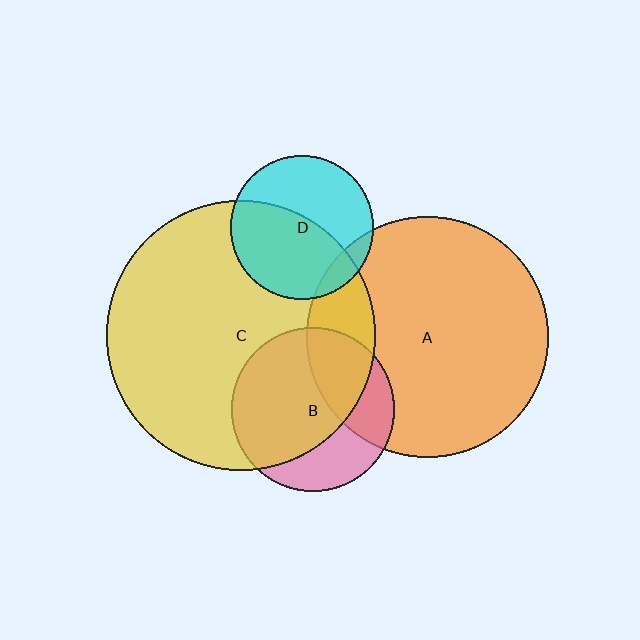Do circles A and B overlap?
Yes.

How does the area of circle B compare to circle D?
Approximately 1.3 times.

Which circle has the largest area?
Circle C (yellow).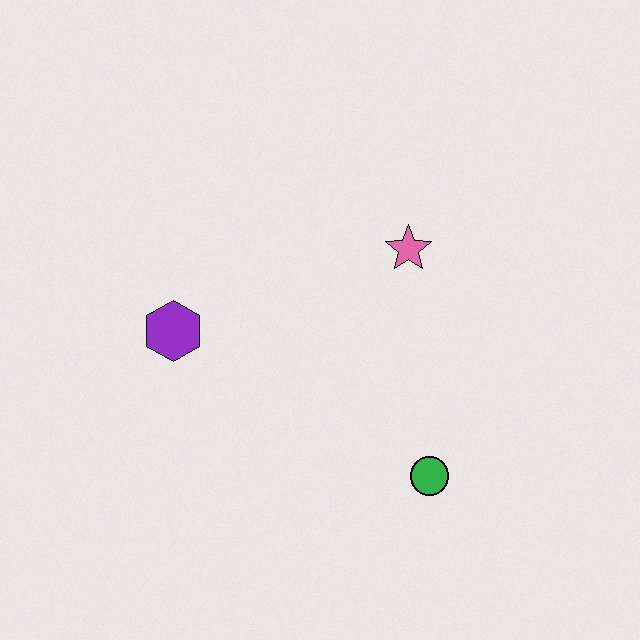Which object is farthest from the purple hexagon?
The green circle is farthest from the purple hexagon.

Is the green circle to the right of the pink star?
Yes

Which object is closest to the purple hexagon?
The pink star is closest to the purple hexagon.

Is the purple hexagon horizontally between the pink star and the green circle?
No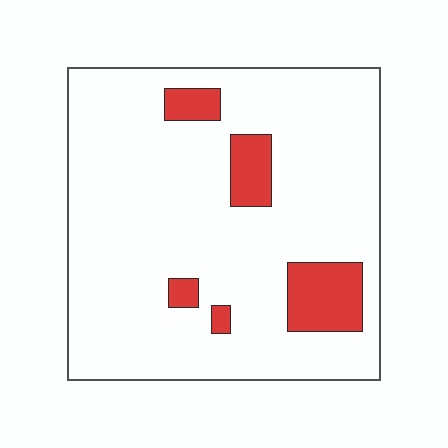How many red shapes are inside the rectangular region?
5.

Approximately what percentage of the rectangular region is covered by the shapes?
Approximately 10%.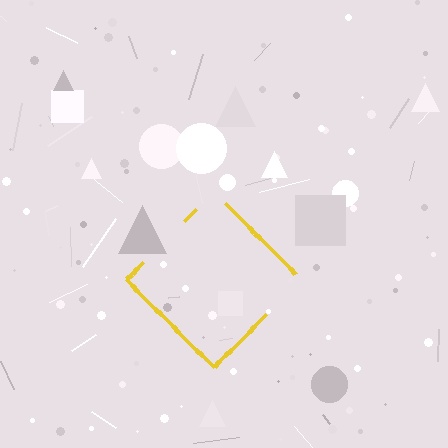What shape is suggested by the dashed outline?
The dashed outline suggests a diamond.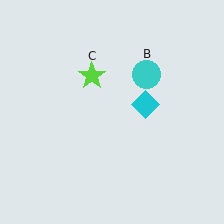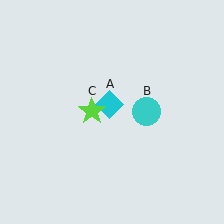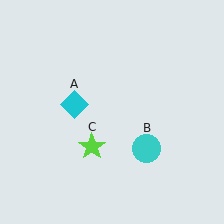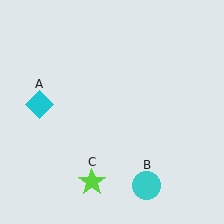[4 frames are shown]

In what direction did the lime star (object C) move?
The lime star (object C) moved down.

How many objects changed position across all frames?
3 objects changed position: cyan diamond (object A), cyan circle (object B), lime star (object C).